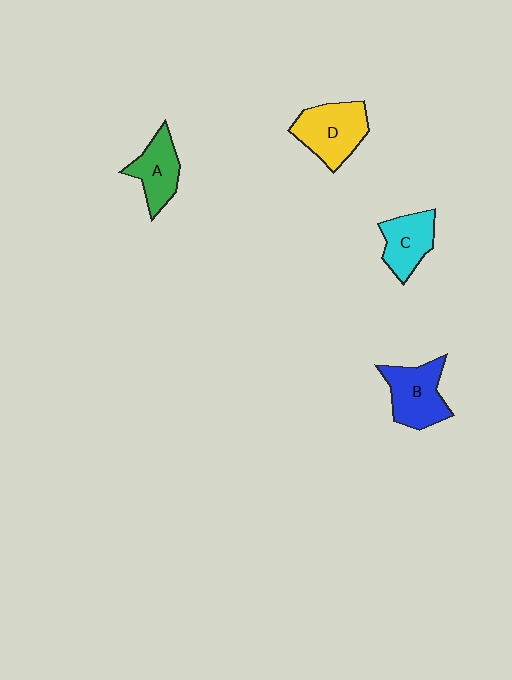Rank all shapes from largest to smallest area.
From largest to smallest: D (yellow), B (blue), C (cyan), A (green).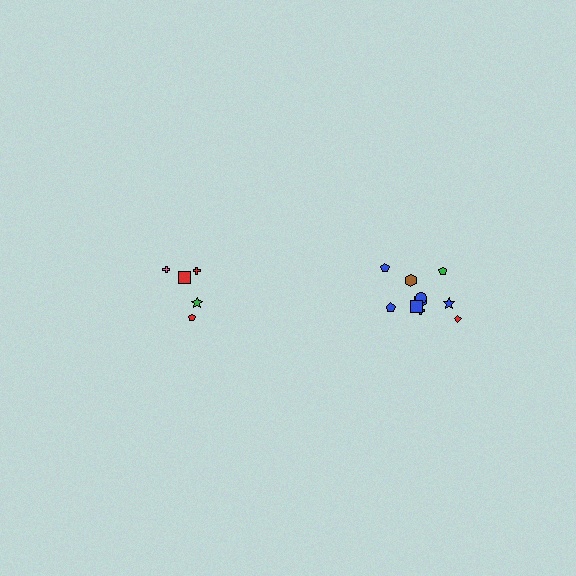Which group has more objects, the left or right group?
The right group.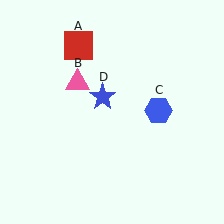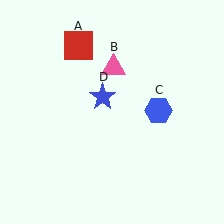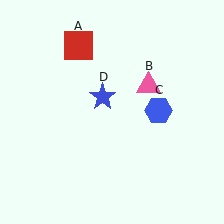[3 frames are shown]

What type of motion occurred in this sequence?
The pink triangle (object B) rotated clockwise around the center of the scene.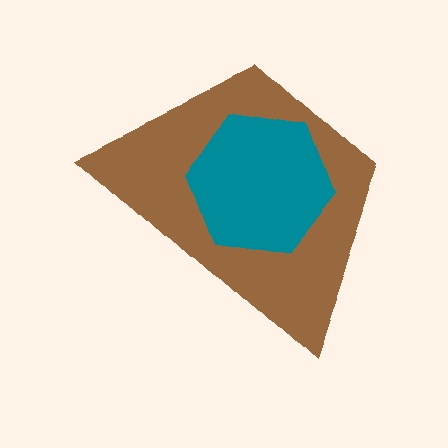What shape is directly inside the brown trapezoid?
The teal hexagon.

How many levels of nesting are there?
2.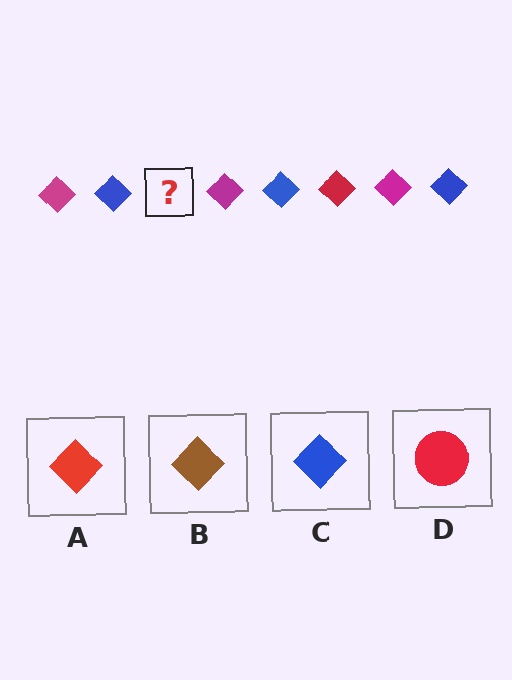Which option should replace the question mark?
Option A.